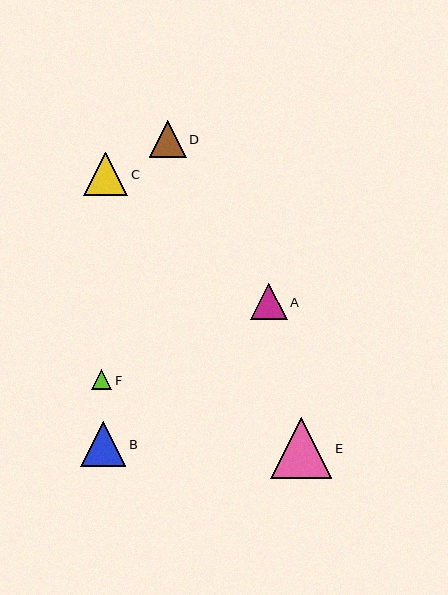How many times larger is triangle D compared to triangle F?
Triangle D is approximately 1.8 times the size of triangle F.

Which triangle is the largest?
Triangle E is the largest with a size of approximately 61 pixels.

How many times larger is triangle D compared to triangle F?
Triangle D is approximately 1.8 times the size of triangle F.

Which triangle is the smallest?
Triangle F is the smallest with a size of approximately 20 pixels.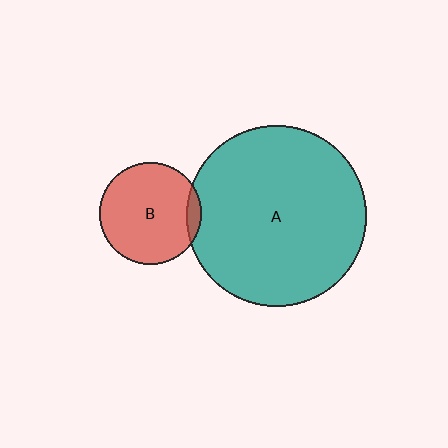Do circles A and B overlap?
Yes.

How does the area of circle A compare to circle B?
Approximately 3.2 times.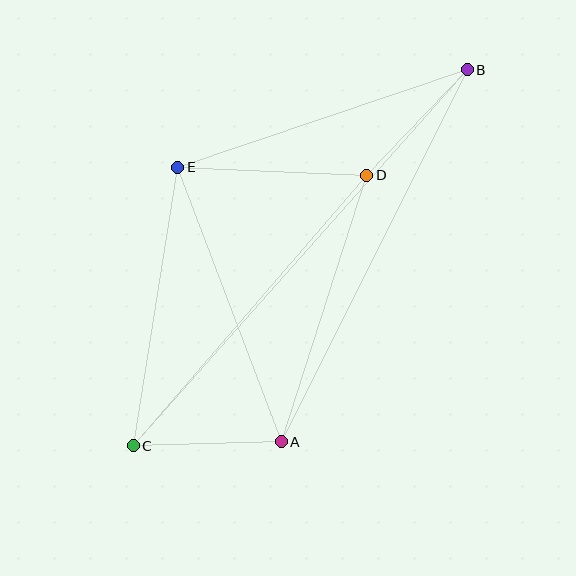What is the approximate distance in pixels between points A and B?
The distance between A and B is approximately 416 pixels.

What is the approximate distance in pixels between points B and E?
The distance between B and E is approximately 305 pixels.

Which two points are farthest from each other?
Points B and C are farthest from each other.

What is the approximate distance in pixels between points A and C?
The distance between A and C is approximately 148 pixels.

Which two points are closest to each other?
Points B and D are closest to each other.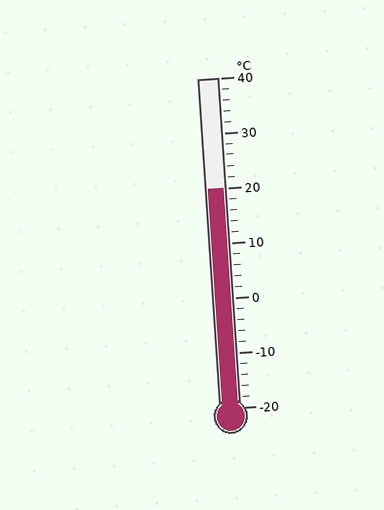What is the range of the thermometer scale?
The thermometer scale ranges from -20°C to 40°C.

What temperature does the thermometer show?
The thermometer shows approximately 20°C.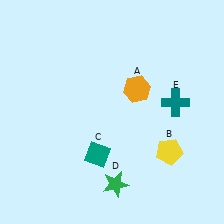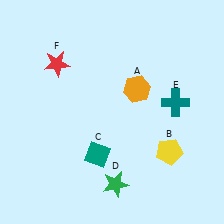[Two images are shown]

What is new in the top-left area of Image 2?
A red star (F) was added in the top-left area of Image 2.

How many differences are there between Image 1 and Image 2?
There is 1 difference between the two images.